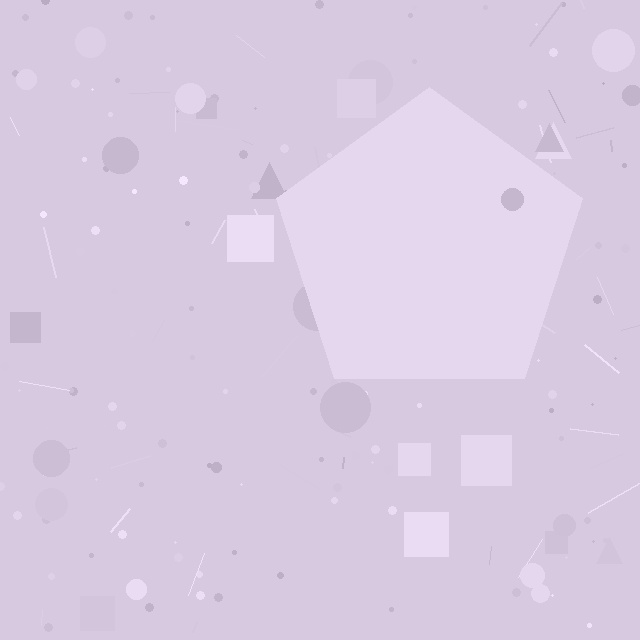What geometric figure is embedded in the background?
A pentagon is embedded in the background.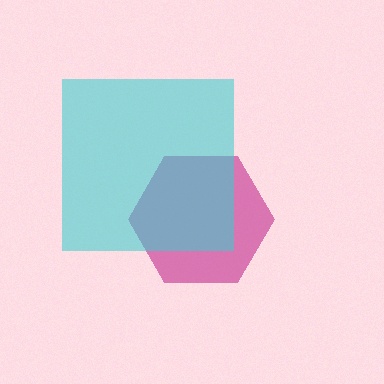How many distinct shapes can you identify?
There are 2 distinct shapes: a magenta hexagon, a cyan square.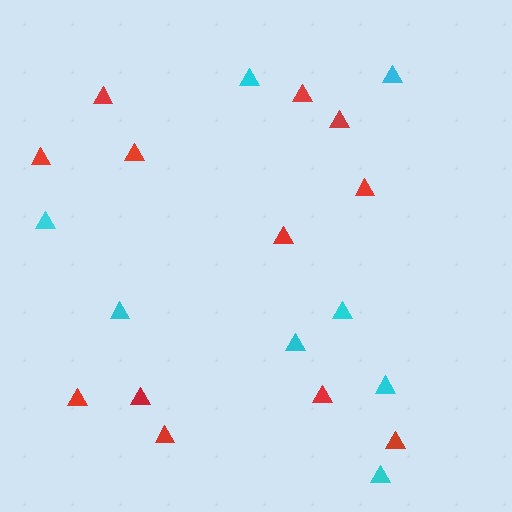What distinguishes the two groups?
There are 2 groups: one group of red triangles (12) and one group of cyan triangles (8).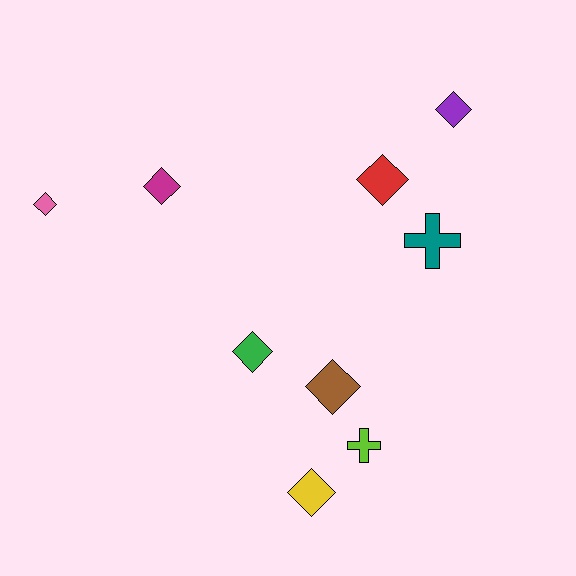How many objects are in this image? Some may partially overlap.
There are 9 objects.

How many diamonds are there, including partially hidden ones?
There are 7 diamonds.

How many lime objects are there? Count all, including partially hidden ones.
There is 1 lime object.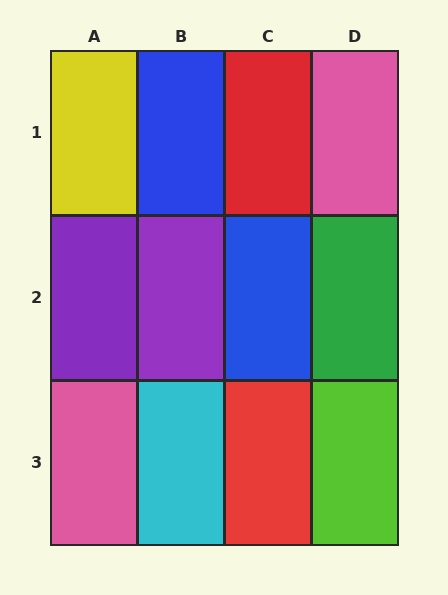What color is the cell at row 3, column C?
Red.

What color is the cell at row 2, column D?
Green.